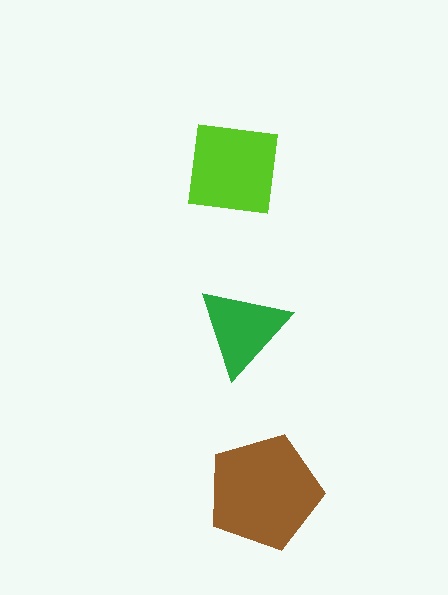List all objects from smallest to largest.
The green triangle, the lime square, the brown pentagon.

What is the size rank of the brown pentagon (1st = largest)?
1st.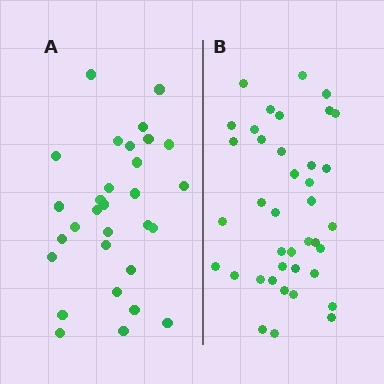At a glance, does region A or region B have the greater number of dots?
Region B (the right region) has more dots.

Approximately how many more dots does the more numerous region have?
Region B has roughly 8 or so more dots than region A.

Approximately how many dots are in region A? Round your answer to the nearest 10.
About 30 dots.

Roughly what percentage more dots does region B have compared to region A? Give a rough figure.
About 30% more.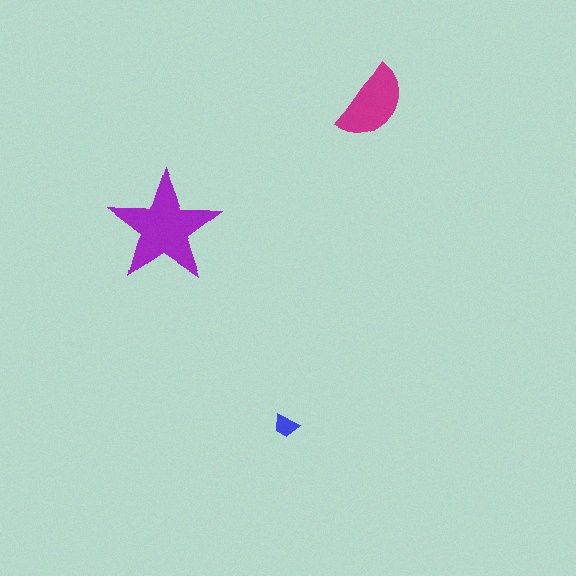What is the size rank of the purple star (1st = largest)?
1st.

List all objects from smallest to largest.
The blue trapezoid, the magenta semicircle, the purple star.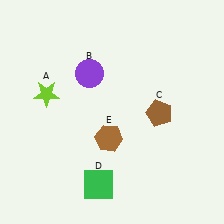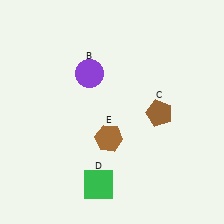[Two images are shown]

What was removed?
The lime star (A) was removed in Image 2.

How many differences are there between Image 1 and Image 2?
There is 1 difference between the two images.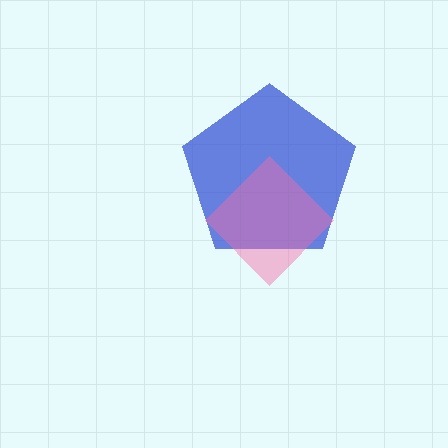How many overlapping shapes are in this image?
There are 2 overlapping shapes in the image.